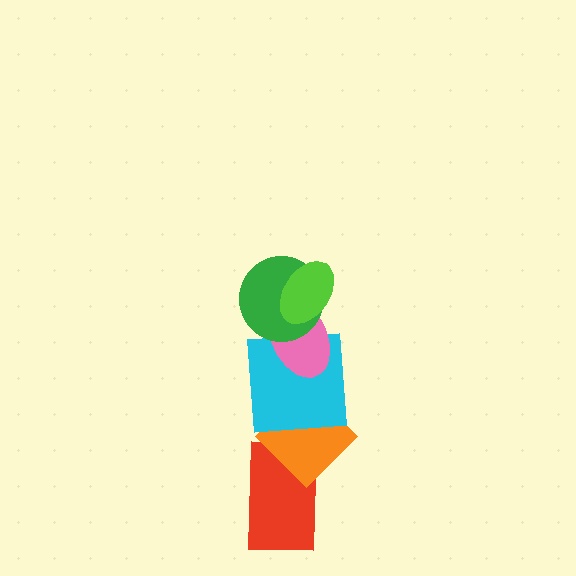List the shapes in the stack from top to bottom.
From top to bottom: the lime ellipse, the green circle, the pink ellipse, the cyan square, the orange diamond, the red rectangle.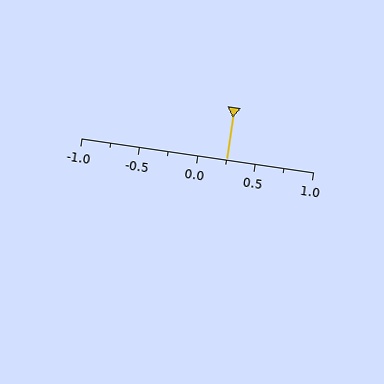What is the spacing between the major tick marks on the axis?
The major ticks are spaced 0.5 apart.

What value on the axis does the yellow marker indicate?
The marker indicates approximately 0.25.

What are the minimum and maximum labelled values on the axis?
The axis runs from -1.0 to 1.0.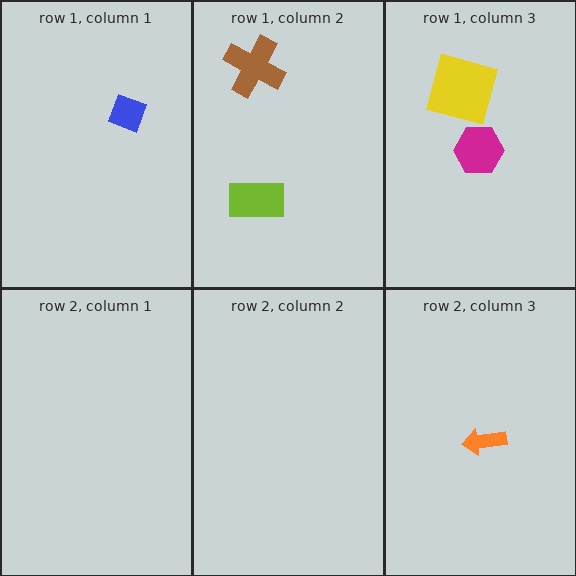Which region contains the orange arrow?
The row 2, column 3 region.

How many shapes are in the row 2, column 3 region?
1.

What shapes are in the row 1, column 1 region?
The blue diamond.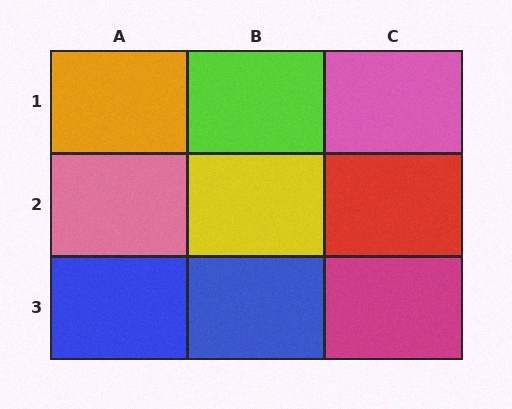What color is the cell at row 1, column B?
Lime.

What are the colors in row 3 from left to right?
Blue, blue, magenta.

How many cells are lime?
1 cell is lime.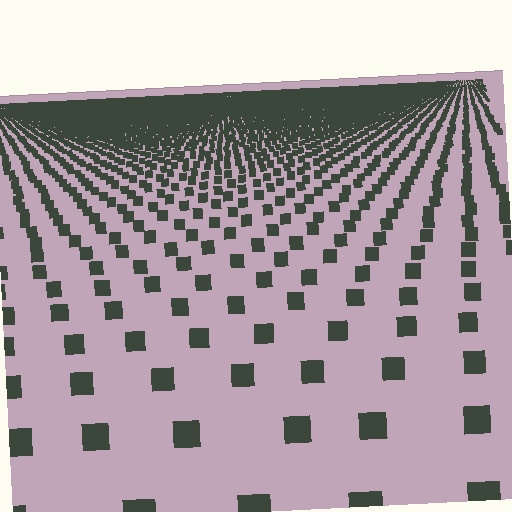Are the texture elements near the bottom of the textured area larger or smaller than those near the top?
Larger. Near the bottom, elements are closer to the viewer and appear at a bigger on-screen size.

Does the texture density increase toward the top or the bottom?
Density increases toward the top.